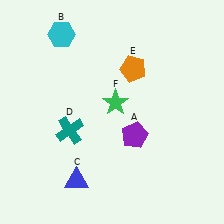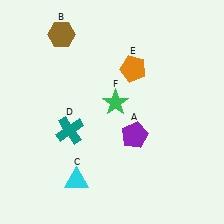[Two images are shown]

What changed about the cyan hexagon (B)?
In Image 1, B is cyan. In Image 2, it changed to brown.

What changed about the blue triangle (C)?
In Image 1, C is blue. In Image 2, it changed to cyan.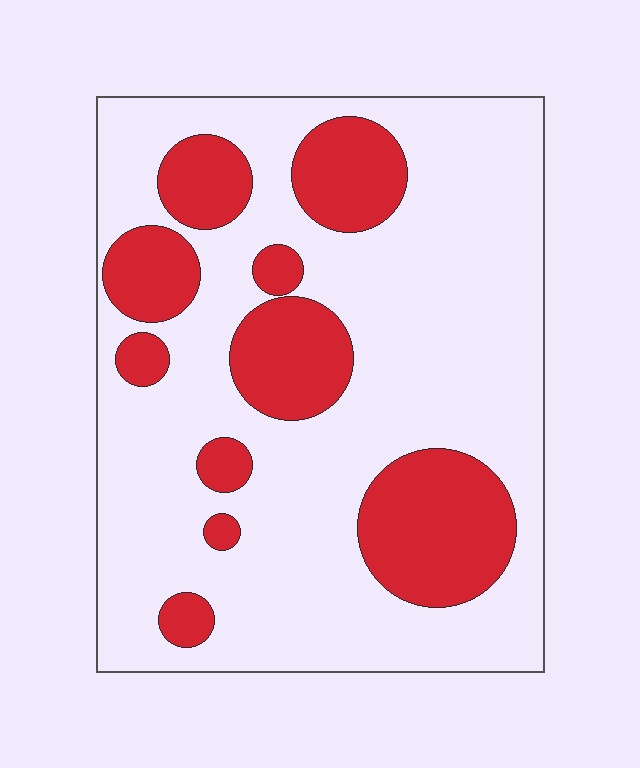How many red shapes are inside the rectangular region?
10.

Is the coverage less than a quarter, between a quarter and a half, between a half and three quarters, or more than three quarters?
Between a quarter and a half.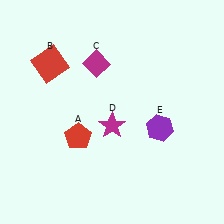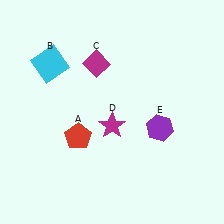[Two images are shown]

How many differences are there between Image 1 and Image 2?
There is 1 difference between the two images.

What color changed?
The square (B) changed from red in Image 1 to cyan in Image 2.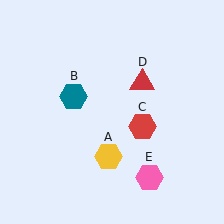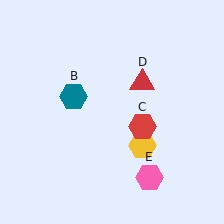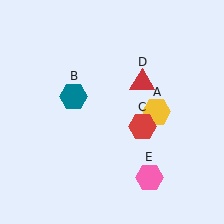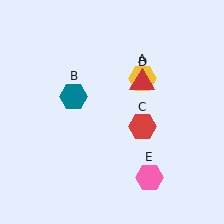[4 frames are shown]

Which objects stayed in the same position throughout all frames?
Teal hexagon (object B) and red hexagon (object C) and red triangle (object D) and pink hexagon (object E) remained stationary.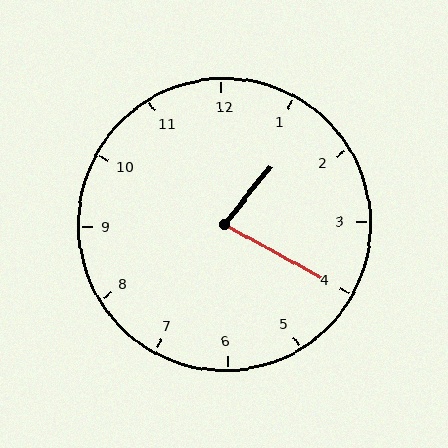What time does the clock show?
1:20.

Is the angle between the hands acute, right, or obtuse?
It is acute.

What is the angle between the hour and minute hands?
Approximately 80 degrees.